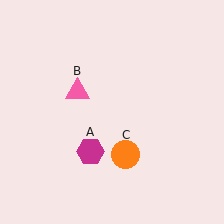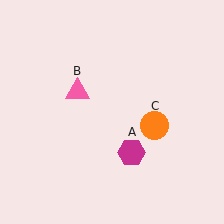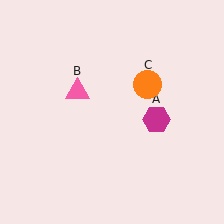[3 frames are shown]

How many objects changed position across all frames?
2 objects changed position: magenta hexagon (object A), orange circle (object C).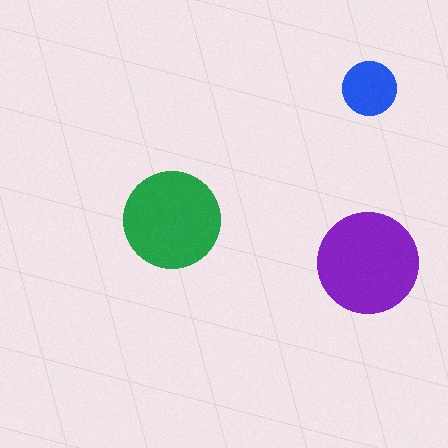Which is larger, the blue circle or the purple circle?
The purple one.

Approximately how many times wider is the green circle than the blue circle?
About 2 times wider.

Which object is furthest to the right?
The blue circle is rightmost.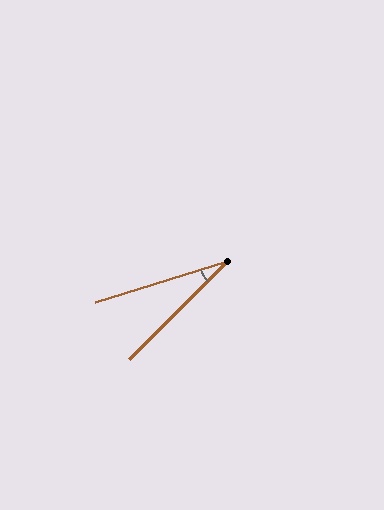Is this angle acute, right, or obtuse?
It is acute.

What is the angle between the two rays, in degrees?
Approximately 28 degrees.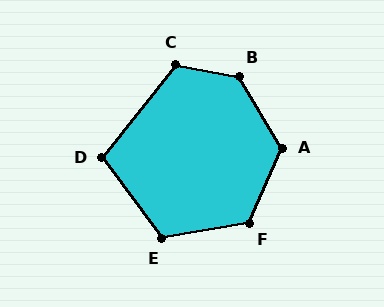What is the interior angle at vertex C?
Approximately 118 degrees (obtuse).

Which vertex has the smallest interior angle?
D, at approximately 105 degrees.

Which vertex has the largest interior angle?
B, at approximately 131 degrees.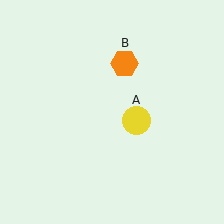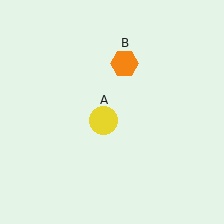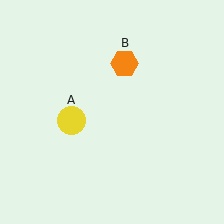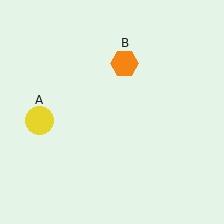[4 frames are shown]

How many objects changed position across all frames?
1 object changed position: yellow circle (object A).